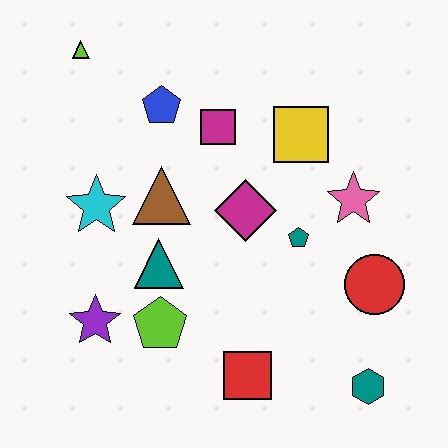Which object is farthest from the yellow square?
The purple star is farthest from the yellow square.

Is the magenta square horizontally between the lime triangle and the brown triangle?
No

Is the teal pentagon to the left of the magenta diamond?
No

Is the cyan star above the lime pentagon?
Yes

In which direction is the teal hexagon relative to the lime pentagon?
The teal hexagon is to the right of the lime pentagon.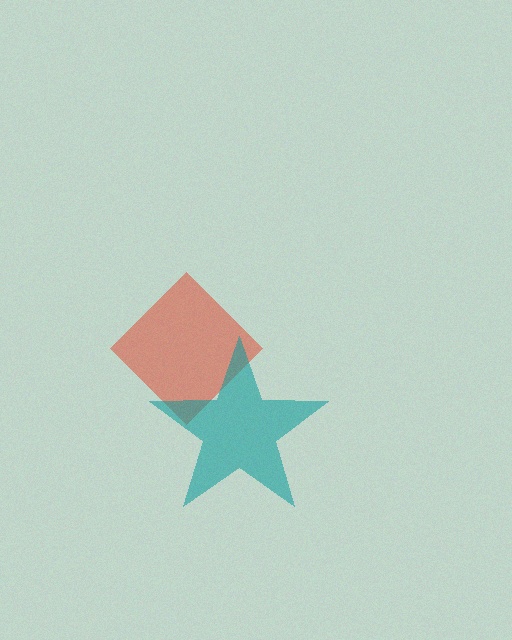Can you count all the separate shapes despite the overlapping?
Yes, there are 2 separate shapes.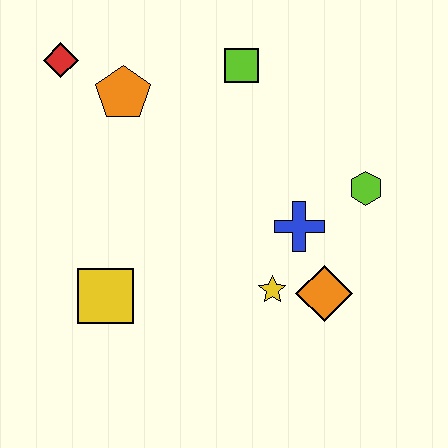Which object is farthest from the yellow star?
The red diamond is farthest from the yellow star.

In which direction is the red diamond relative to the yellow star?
The red diamond is above the yellow star.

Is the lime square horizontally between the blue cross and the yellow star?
No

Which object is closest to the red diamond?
The orange pentagon is closest to the red diamond.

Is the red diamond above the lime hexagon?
Yes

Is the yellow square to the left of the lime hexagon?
Yes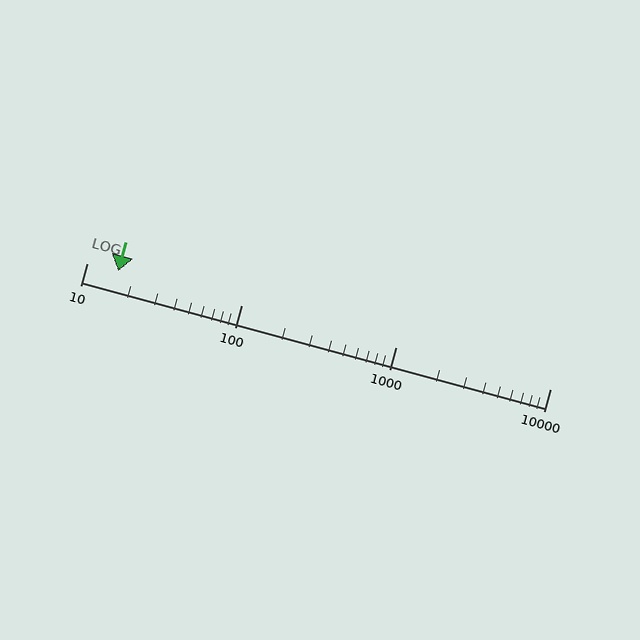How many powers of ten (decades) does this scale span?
The scale spans 3 decades, from 10 to 10000.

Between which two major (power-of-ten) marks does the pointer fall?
The pointer is between 10 and 100.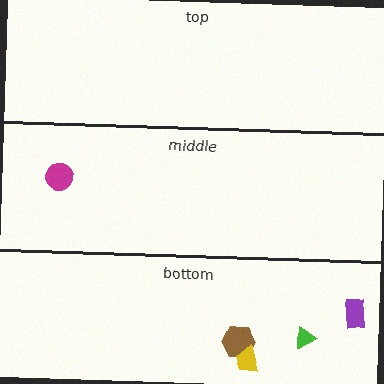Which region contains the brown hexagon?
The bottom region.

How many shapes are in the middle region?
1.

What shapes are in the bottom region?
The brown hexagon, the yellow trapezoid, the purple rectangle, the green triangle.